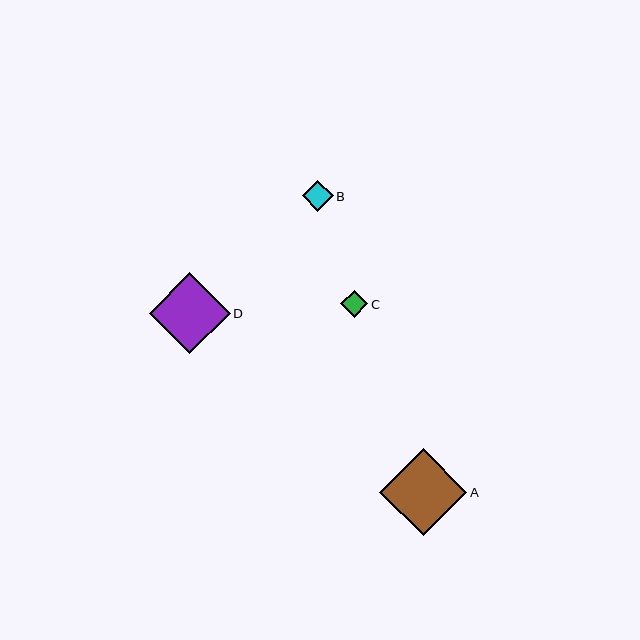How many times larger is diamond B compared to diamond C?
Diamond B is approximately 1.2 times the size of diamond C.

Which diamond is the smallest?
Diamond C is the smallest with a size of approximately 27 pixels.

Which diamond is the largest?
Diamond A is the largest with a size of approximately 87 pixels.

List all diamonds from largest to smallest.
From largest to smallest: A, D, B, C.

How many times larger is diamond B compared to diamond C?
Diamond B is approximately 1.2 times the size of diamond C.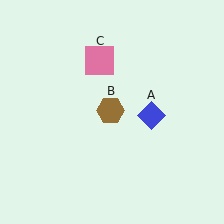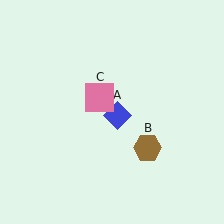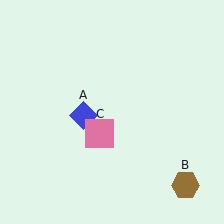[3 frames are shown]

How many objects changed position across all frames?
3 objects changed position: blue diamond (object A), brown hexagon (object B), pink square (object C).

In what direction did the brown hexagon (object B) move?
The brown hexagon (object B) moved down and to the right.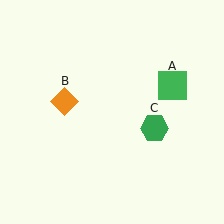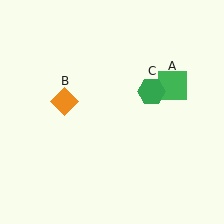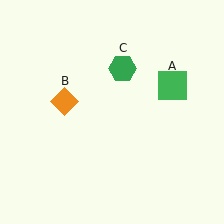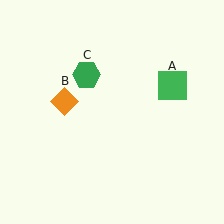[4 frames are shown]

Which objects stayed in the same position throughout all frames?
Green square (object A) and orange diamond (object B) remained stationary.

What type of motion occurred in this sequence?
The green hexagon (object C) rotated counterclockwise around the center of the scene.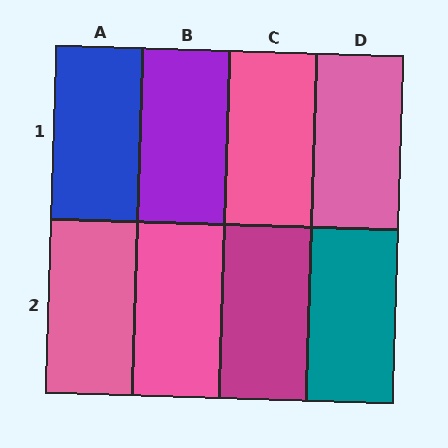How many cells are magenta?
1 cell is magenta.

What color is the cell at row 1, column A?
Blue.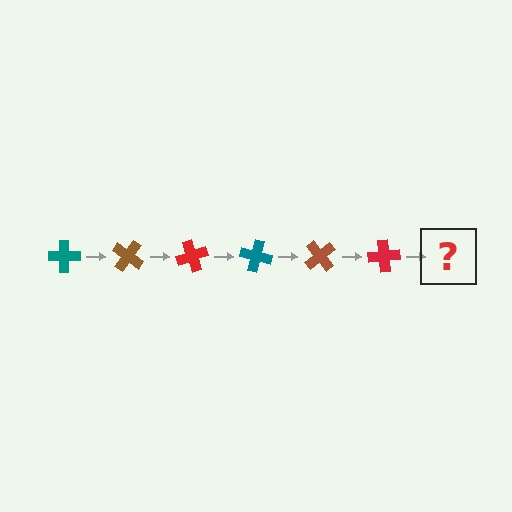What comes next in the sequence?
The next element should be a teal cross, rotated 210 degrees from the start.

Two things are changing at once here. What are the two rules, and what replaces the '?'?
The two rules are that it rotates 35 degrees each step and the color cycles through teal, brown, and red. The '?' should be a teal cross, rotated 210 degrees from the start.